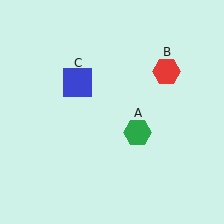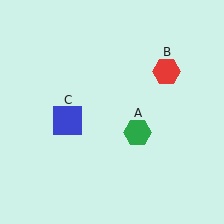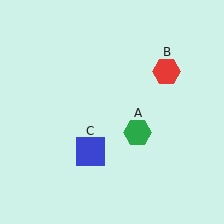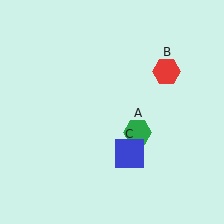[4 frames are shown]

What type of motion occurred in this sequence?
The blue square (object C) rotated counterclockwise around the center of the scene.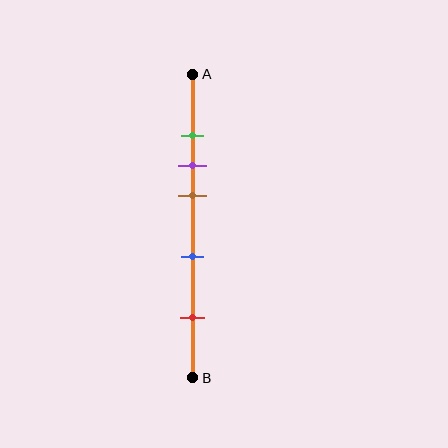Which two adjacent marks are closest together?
The green and purple marks are the closest adjacent pair.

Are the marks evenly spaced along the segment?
No, the marks are not evenly spaced.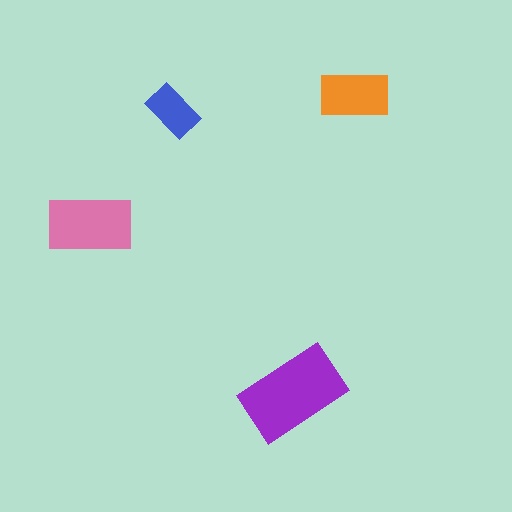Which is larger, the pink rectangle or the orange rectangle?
The pink one.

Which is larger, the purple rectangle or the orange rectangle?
The purple one.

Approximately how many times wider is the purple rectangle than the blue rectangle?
About 2 times wider.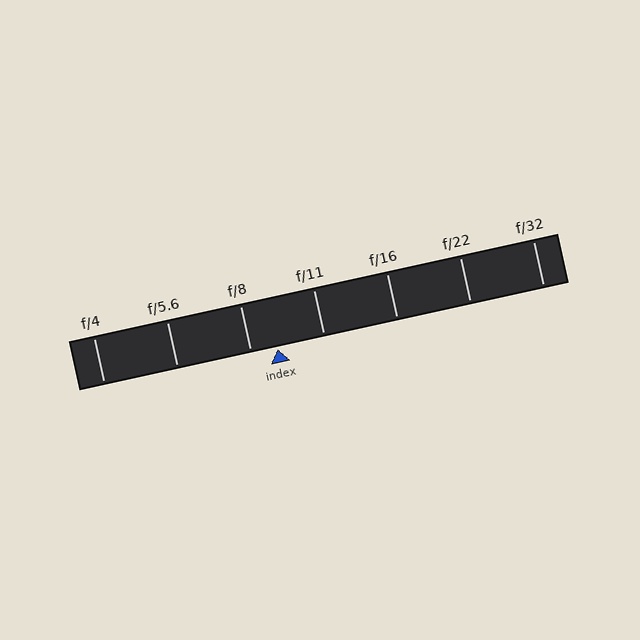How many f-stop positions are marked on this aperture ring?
There are 7 f-stop positions marked.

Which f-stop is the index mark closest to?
The index mark is closest to f/8.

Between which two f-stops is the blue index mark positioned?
The index mark is between f/8 and f/11.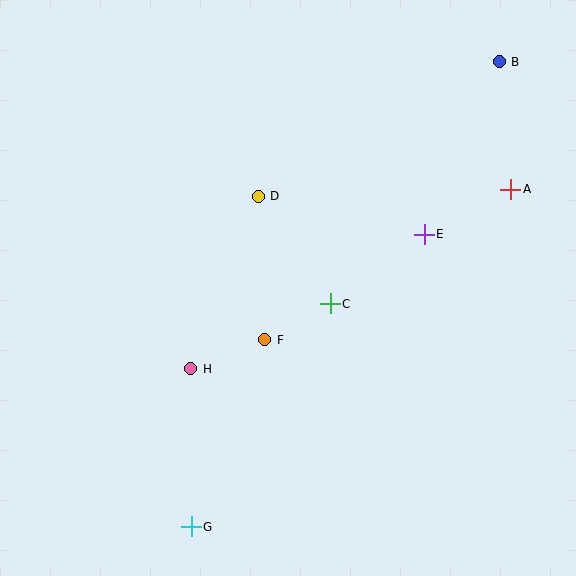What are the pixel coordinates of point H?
Point H is at (191, 369).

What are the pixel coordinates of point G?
Point G is at (191, 527).